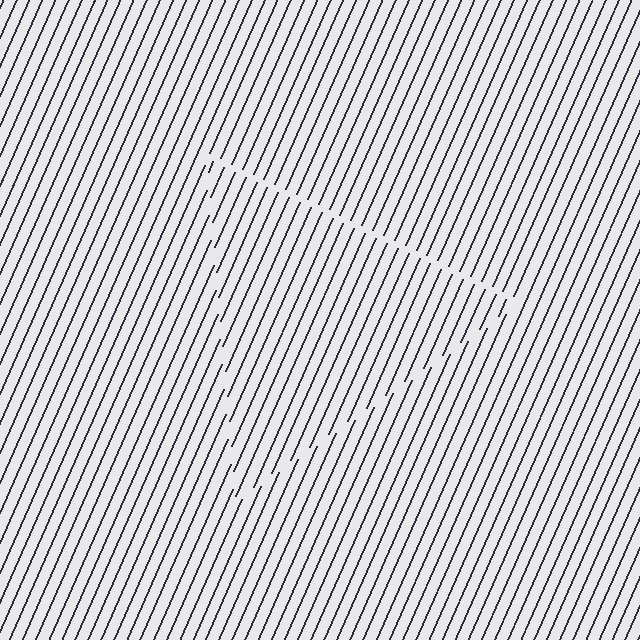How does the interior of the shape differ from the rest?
The interior of the shape contains the same grating, shifted by half a period — the contour is defined by the phase discontinuity where line-ends from the inner and outer gratings abut.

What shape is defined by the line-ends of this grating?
An illusory triangle. The interior of the shape contains the same grating, shifted by half a period — the contour is defined by the phase discontinuity where line-ends from the inner and outer gratings abut.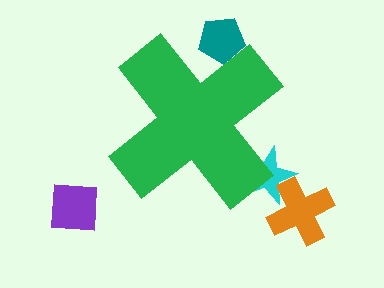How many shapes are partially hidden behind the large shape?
2 shapes are partially hidden.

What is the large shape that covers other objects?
A green cross.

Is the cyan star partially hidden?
Yes, the cyan star is partially hidden behind the green cross.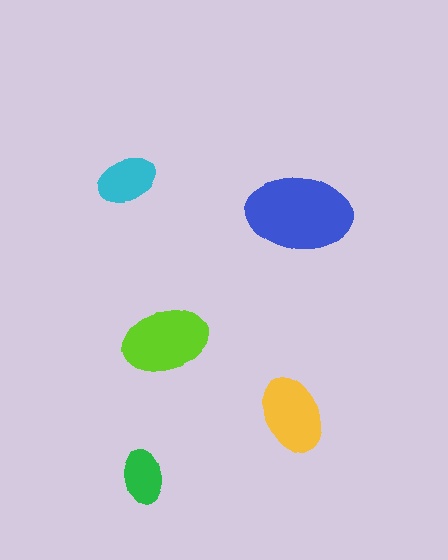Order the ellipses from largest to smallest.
the blue one, the lime one, the yellow one, the cyan one, the green one.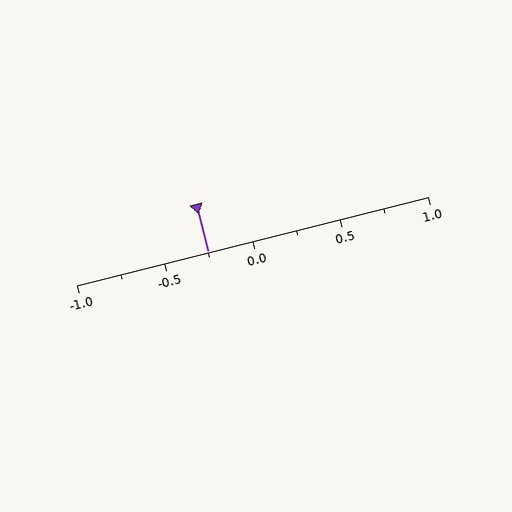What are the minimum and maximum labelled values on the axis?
The axis runs from -1.0 to 1.0.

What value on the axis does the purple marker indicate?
The marker indicates approximately -0.25.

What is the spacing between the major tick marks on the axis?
The major ticks are spaced 0.5 apart.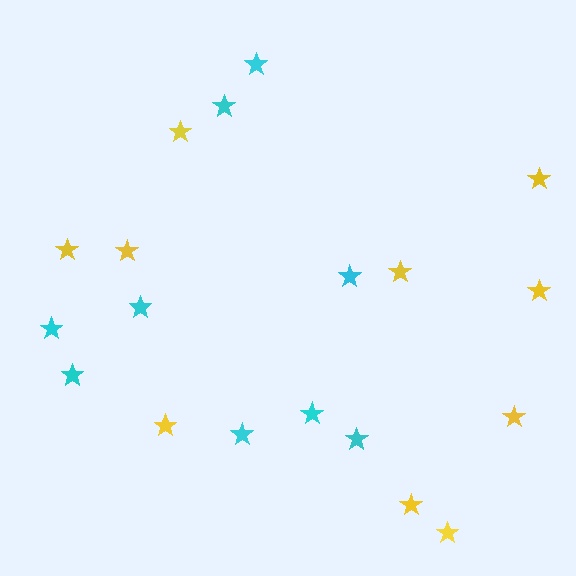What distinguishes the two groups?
There are 2 groups: one group of cyan stars (9) and one group of yellow stars (10).